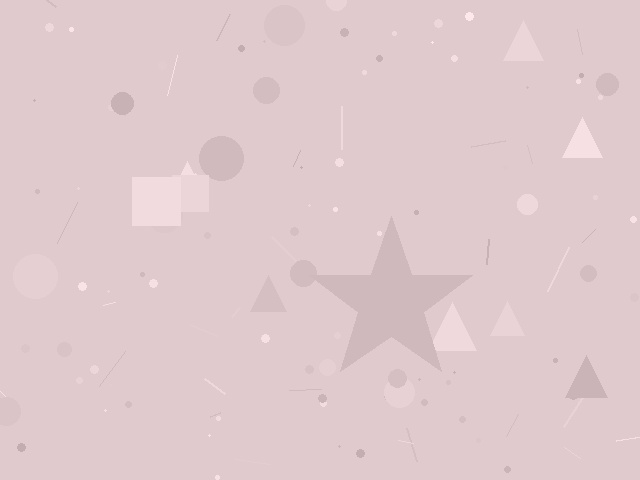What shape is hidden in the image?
A star is hidden in the image.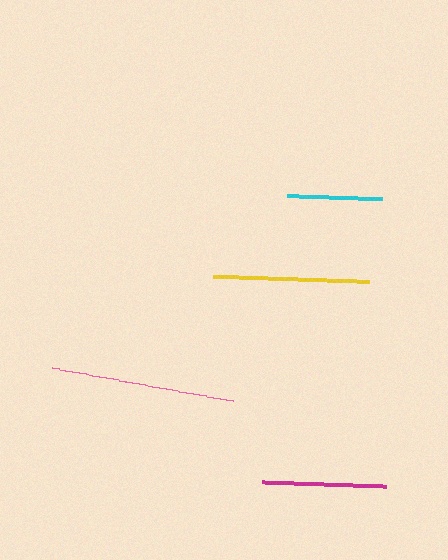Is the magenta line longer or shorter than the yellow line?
The yellow line is longer than the magenta line.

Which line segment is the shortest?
The cyan line is the shortest at approximately 95 pixels.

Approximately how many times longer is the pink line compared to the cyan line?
The pink line is approximately 1.9 times the length of the cyan line.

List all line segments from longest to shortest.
From longest to shortest: pink, yellow, magenta, cyan.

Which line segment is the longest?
The pink line is the longest at approximately 185 pixels.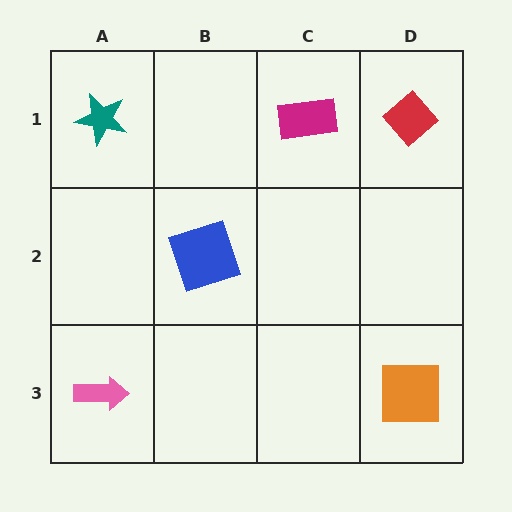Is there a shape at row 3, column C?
No, that cell is empty.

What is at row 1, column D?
A red diamond.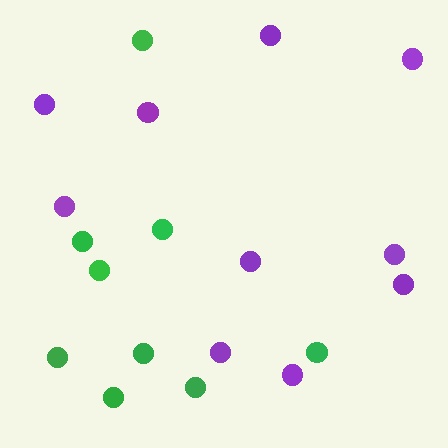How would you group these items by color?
There are 2 groups: one group of purple circles (10) and one group of green circles (9).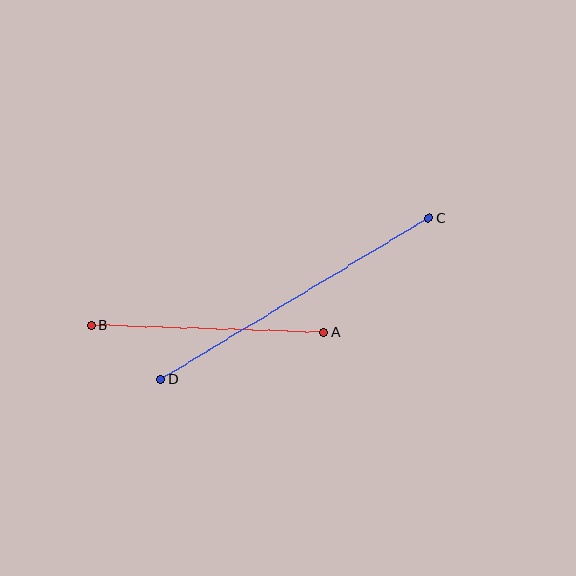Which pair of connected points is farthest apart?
Points C and D are farthest apart.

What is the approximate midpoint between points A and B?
The midpoint is at approximately (207, 329) pixels.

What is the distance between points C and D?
The distance is approximately 313 pixels.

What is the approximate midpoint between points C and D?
The midpoint is at approximately (295, 299) pixels.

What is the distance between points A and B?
The distance is approximately 233 pixels.